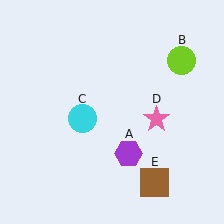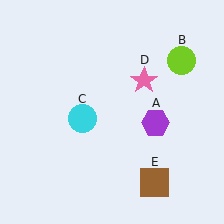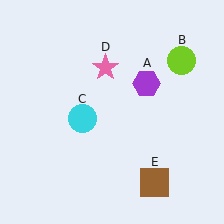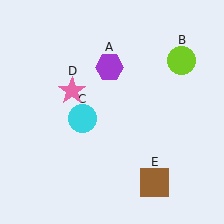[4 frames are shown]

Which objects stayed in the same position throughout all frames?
Lime circle (object B) and cyan circle (object C) and brown square (object E) remained stationary.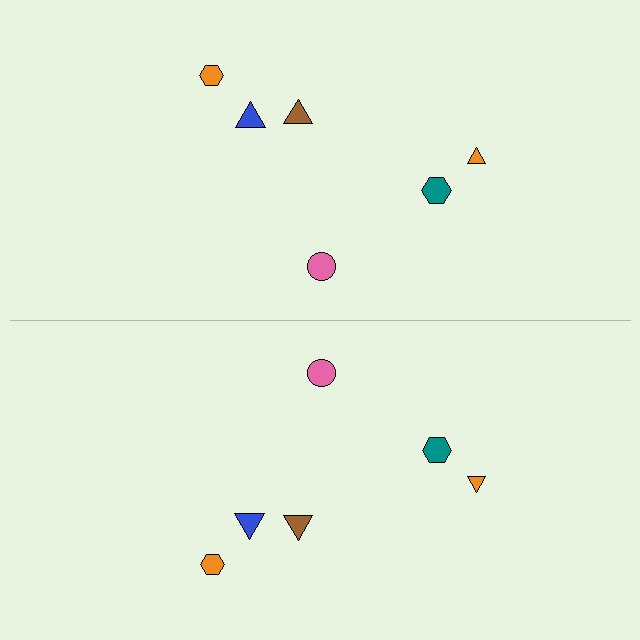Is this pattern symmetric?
Yes, this pattern has bilateral (reflection) symmetry.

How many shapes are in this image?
There are 12 shapes in this image.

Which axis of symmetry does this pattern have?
The pattern has a horizontal axis of symmetry running through the center of the image.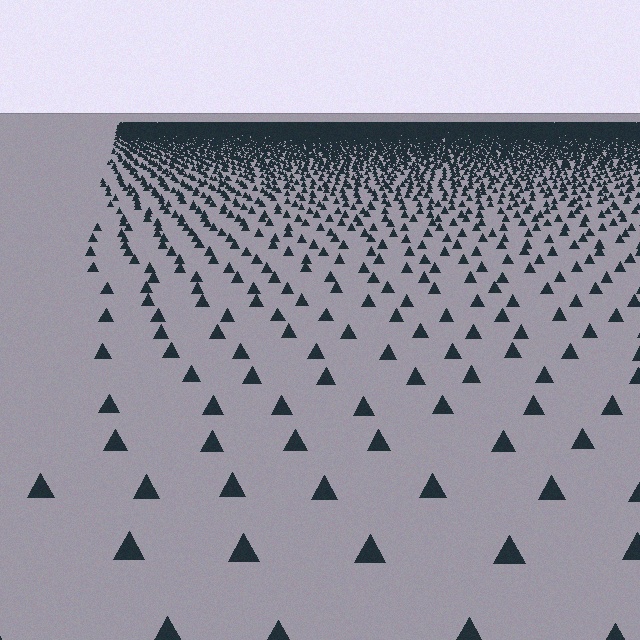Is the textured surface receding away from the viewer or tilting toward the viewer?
The surface is receding away from the viewer. Texture elements get smaller and denser toward the top.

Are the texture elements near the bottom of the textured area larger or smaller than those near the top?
Larger. Near the bottom, elements are closer to the viewer and appear at a bigger on-screen size.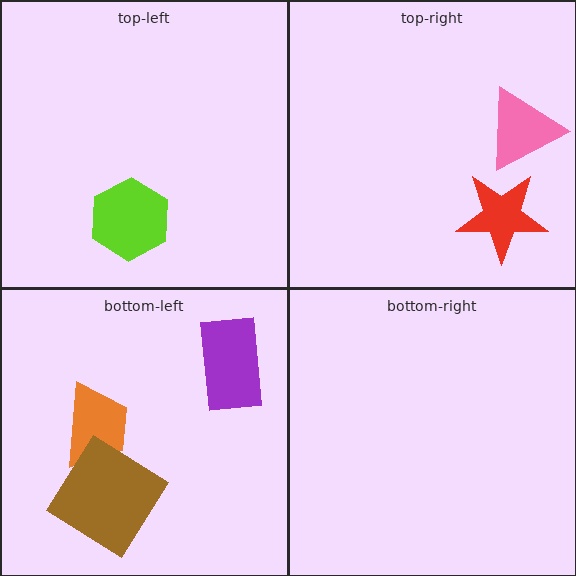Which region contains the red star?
The top-right region.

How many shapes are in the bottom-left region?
3.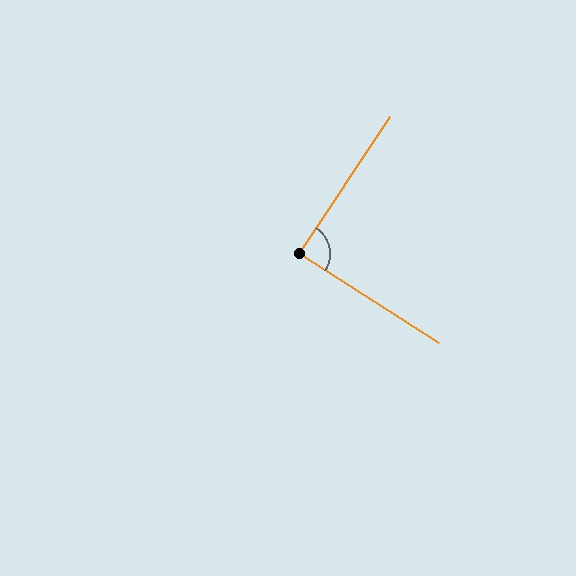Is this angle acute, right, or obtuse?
It is approximately a right angle.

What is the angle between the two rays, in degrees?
Approximately 89 degrees.